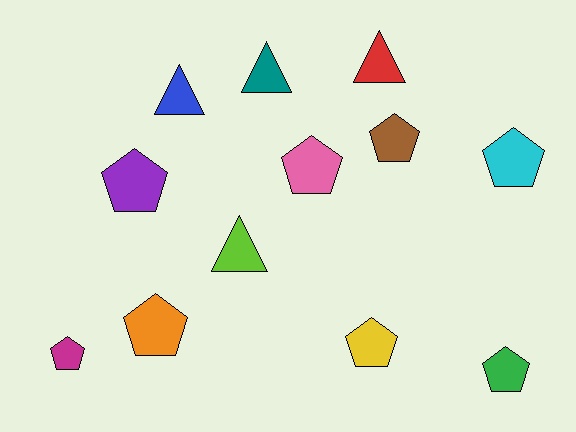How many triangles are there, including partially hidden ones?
There are 4 triangles.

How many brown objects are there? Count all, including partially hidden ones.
There is 1 brown object.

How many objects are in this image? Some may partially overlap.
There are 12 objects.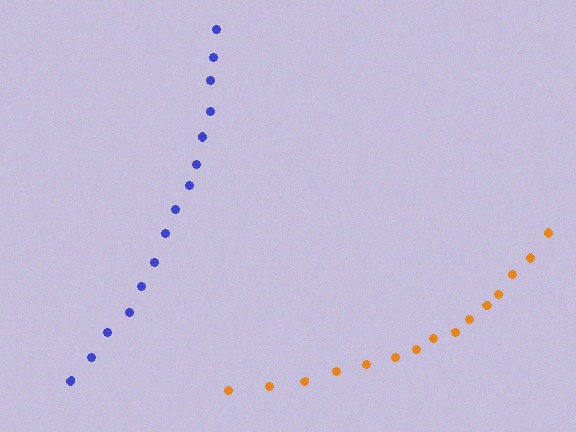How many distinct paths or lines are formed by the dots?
There are 2 distinct paths.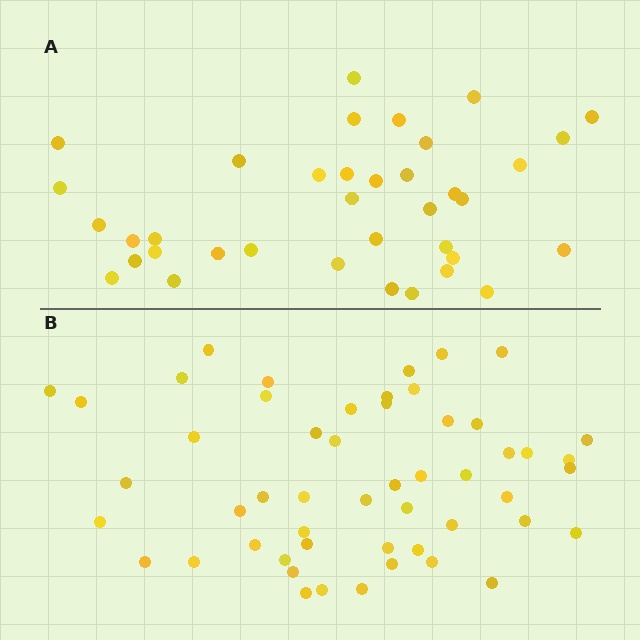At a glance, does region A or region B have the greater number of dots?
Region B (the bottom region) has more dots.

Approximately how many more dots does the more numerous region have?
Region B has approximately 15 more dots than region A.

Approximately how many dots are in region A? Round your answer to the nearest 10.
About 40 dots. (The exact count is 37, which rounds to 40.)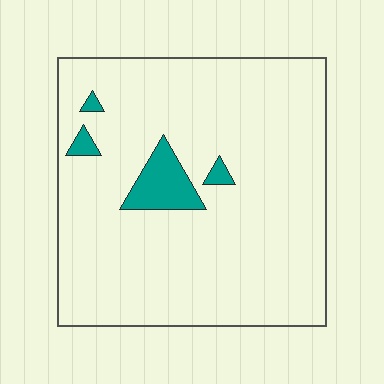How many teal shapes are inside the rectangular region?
4.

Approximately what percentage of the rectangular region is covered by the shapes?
Approximately 5%.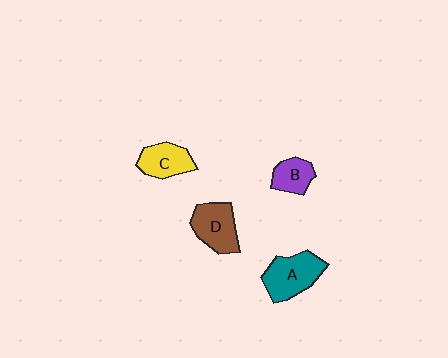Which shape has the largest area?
Shape A (teal).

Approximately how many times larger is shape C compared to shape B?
Approximately 1.3 times.